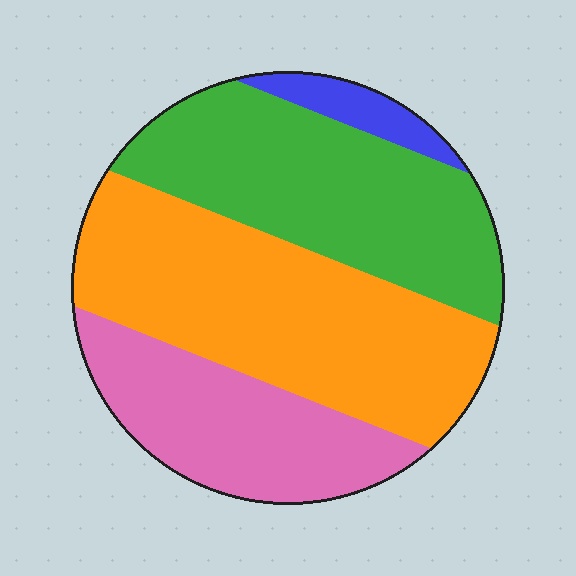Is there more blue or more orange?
Orange.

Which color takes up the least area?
Blue, at roughly 5%.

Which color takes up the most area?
Orange, at roughly 40%.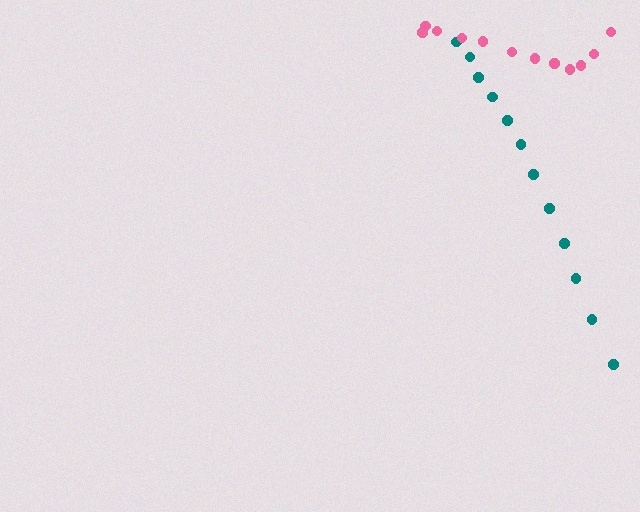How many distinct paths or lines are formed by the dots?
There are 2 distinct paths.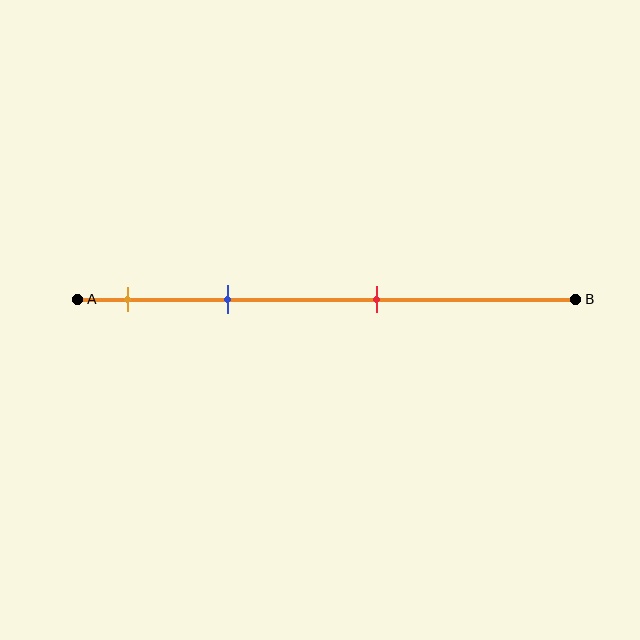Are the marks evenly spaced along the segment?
No, the marks are not evenly spaced.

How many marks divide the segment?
There are 3 marks dividing the segment.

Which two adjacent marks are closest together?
The orange and blue marks are the closest adjacent pair.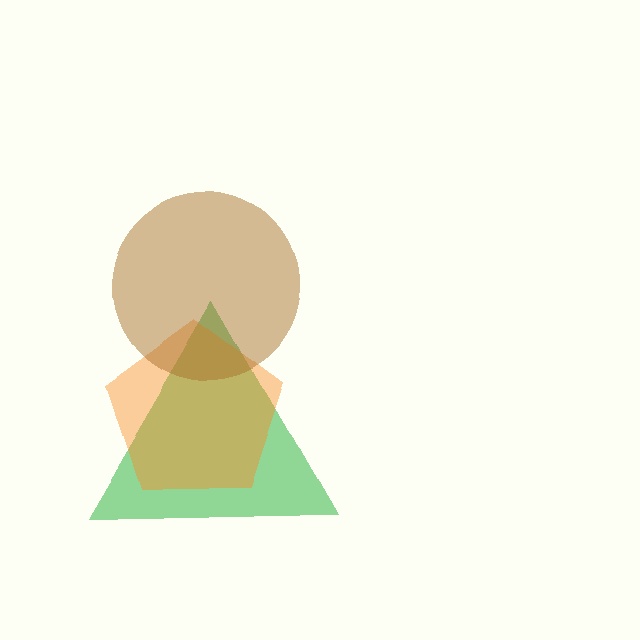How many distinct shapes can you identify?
There are 3 distinct shapes: a green triangle, an orange pentagon, a brown circle.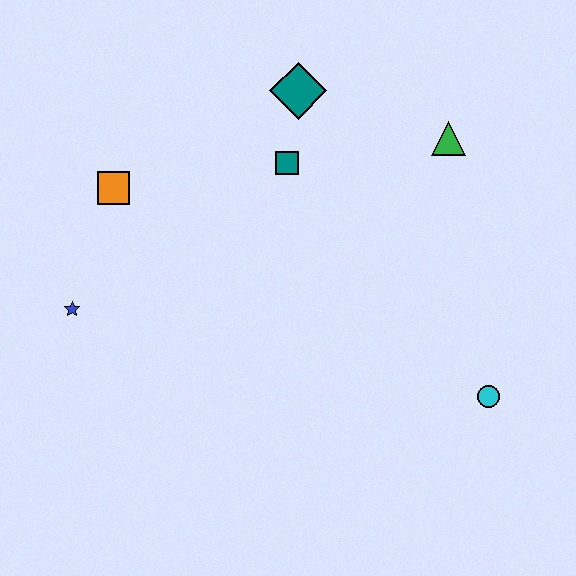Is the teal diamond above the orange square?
Yes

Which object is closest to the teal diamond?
The teal square is closest to the teal diamond.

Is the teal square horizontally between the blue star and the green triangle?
Yes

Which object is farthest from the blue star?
The cyan circle is farthest from the blue star.